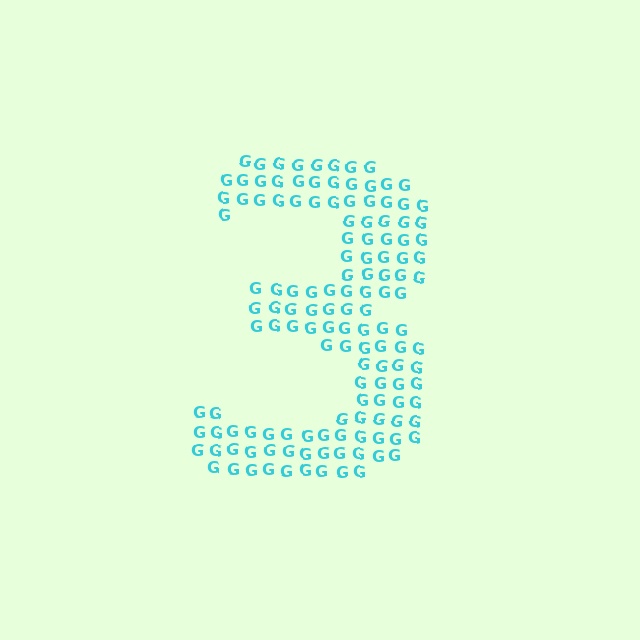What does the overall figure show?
The overall figure shows the digit 3.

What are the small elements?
The small elements are letter G's.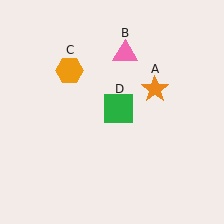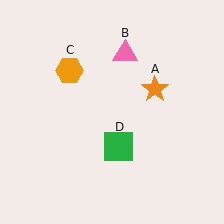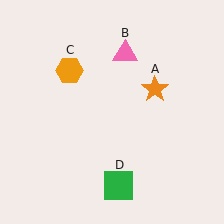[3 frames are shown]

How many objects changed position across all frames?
1 object changed position: green square (object D).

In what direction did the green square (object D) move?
The green square (object D) moved down.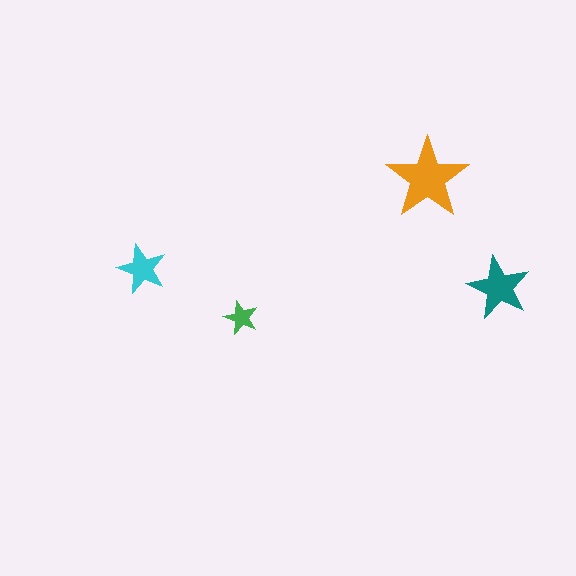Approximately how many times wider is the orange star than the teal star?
About 1.5 times wider.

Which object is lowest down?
The green star is bottommost.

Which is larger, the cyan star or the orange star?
The orange one.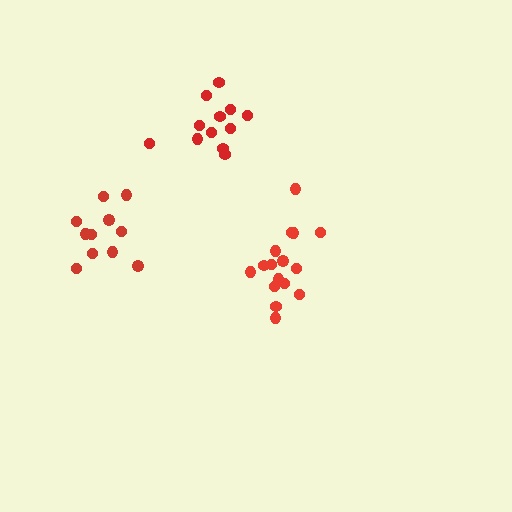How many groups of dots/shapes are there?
There are 3 groups.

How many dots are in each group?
Group 1: 16 dots, Group 2: 12 dots, Group 3: 11 dots (39 total).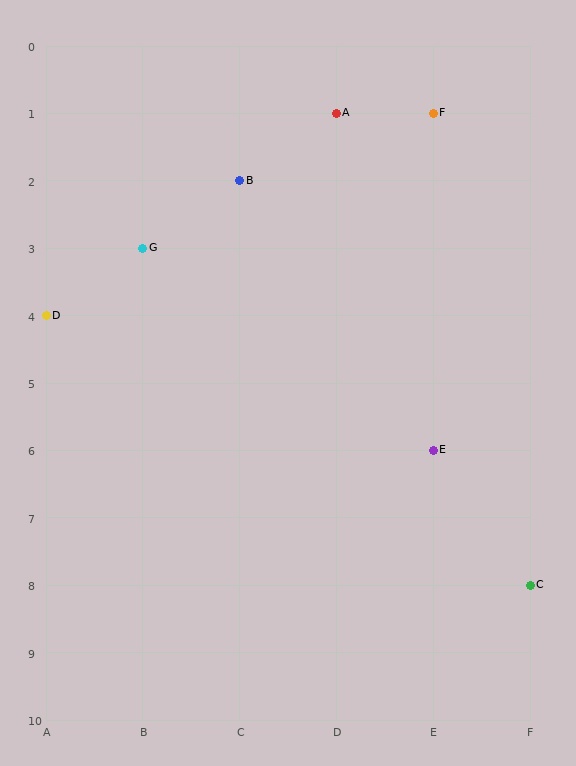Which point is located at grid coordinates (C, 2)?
Point B is at (C, 2).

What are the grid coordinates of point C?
Point C is at grid coordinates (F, 8).